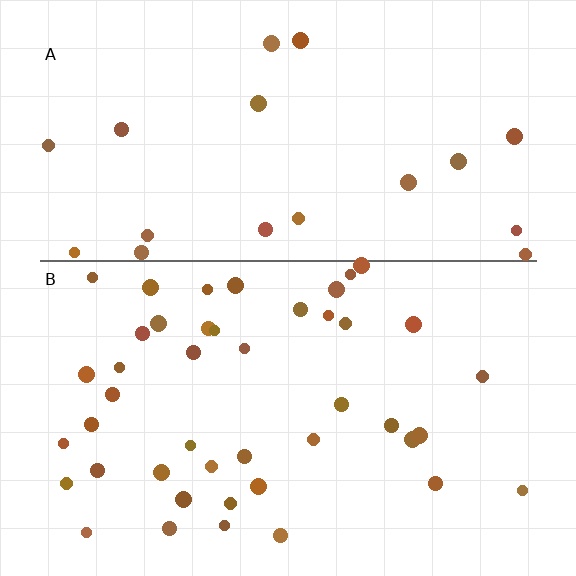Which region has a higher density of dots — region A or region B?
B (the bottom).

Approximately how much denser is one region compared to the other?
Approximately 2.3× — region B over region A.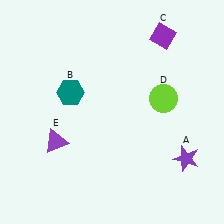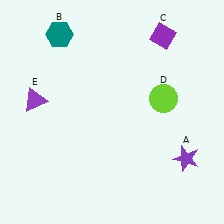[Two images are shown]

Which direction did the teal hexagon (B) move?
The teal hexagon (B) moved up.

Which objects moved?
The objects that moved are: the teal hexagon (B), the purple triangle (E).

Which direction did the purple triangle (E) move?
The purple triangle (E) moved up.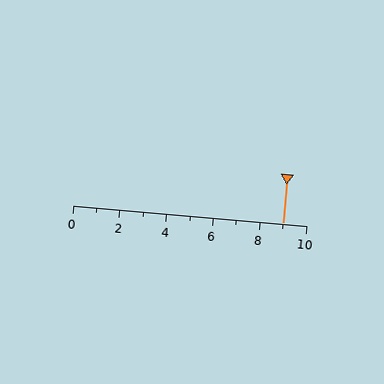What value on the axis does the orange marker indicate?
The marker indicates approximately 9.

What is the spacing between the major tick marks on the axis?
The major ticks are spaced 2 apart.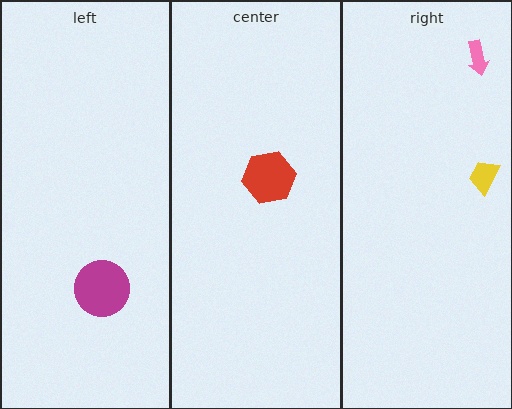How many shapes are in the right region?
2.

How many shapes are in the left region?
1.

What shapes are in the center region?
The red hexagon.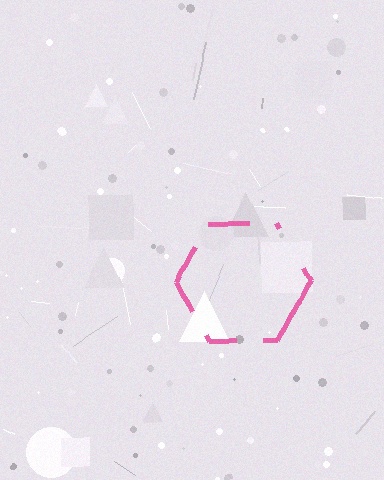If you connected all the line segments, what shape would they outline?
They would outline a hexagon.